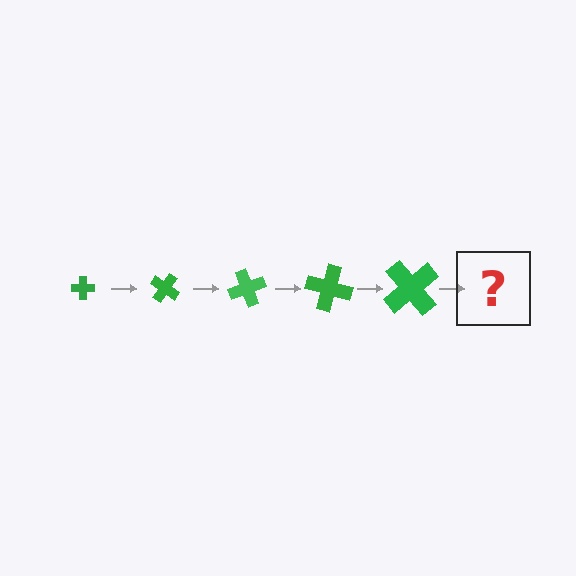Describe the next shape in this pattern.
It should be a cross, larger than the previous one and rotated 175 degrees from the start.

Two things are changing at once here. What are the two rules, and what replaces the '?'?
The two rules are that the cross grows larger each step and it rotates 35 degrees each step. The '?' should be a cross, larger than the previous one and rotated 175 degrees from the start.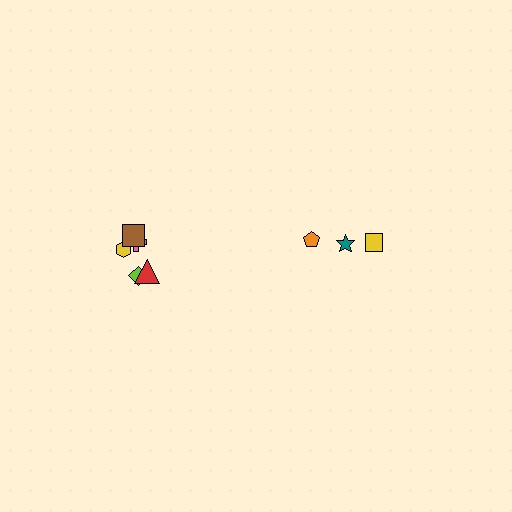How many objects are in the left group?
There are 5 objects.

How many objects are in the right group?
There are 3 objects.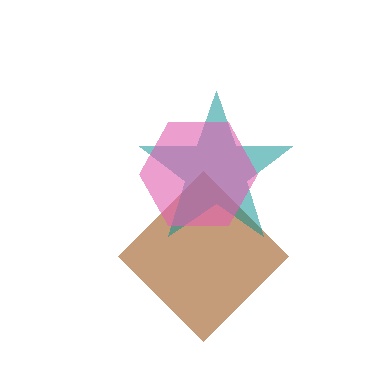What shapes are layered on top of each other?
The layered shapes are: a brown diamond, a teal star, a pink hexagon.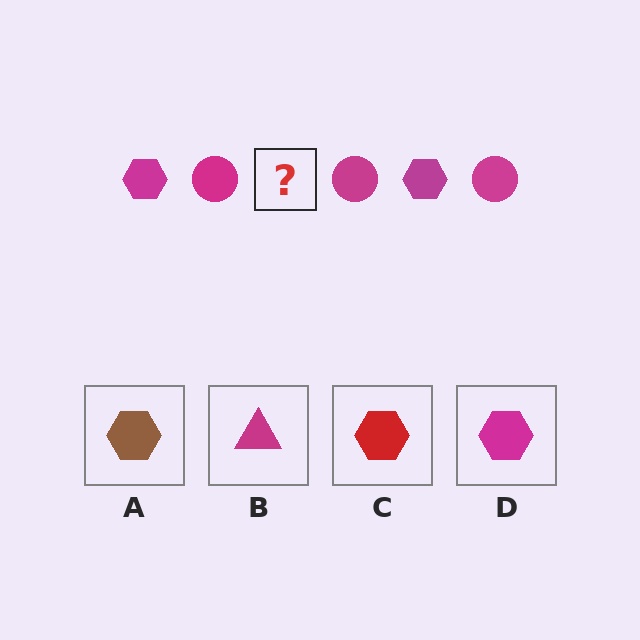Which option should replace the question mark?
Option D.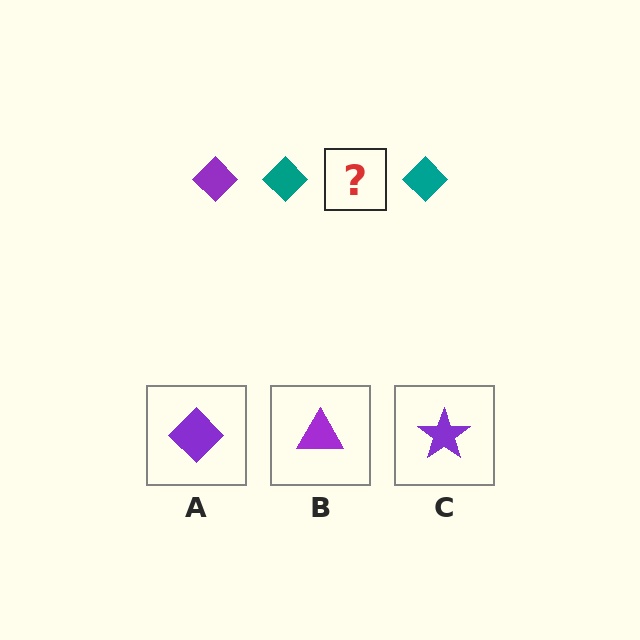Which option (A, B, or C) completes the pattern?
A.